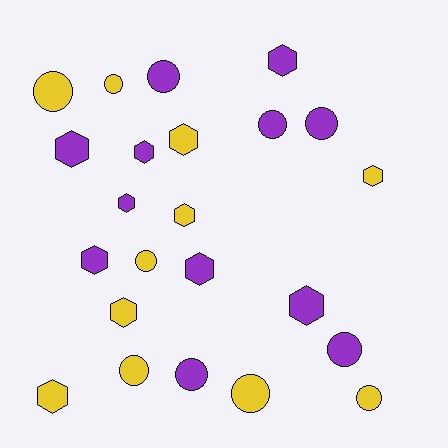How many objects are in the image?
There are 23 objects.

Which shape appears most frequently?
Hexagon, with 12 objects.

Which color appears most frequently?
Purple, with 12 objects.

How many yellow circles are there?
There are 6 yellow circles.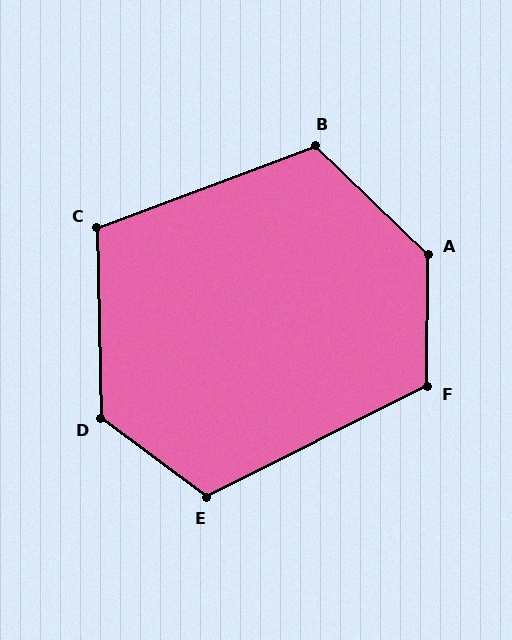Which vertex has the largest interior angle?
A, at approximately 134 degrees.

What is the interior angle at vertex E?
Approximately 117 degrees (obtuse).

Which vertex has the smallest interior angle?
C, at approximately 109 degrees.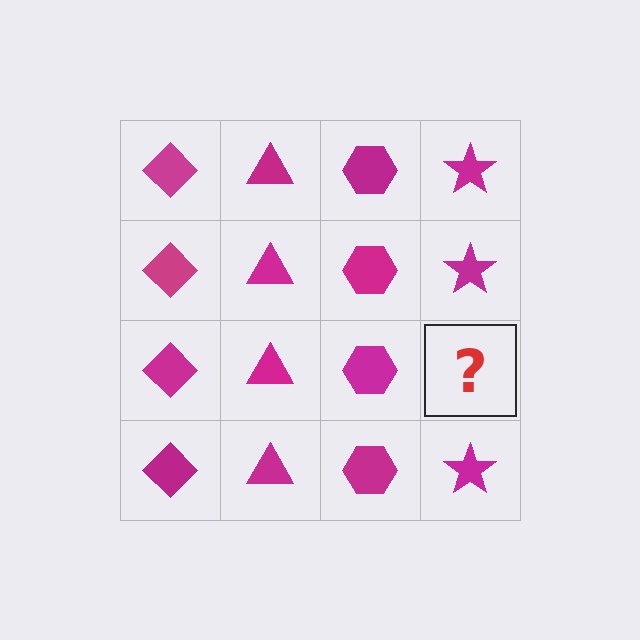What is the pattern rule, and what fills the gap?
The rule is that each column has a consistent shape. The gap should be filled with a magenta star.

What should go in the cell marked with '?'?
The missing cell should contain a magenta star.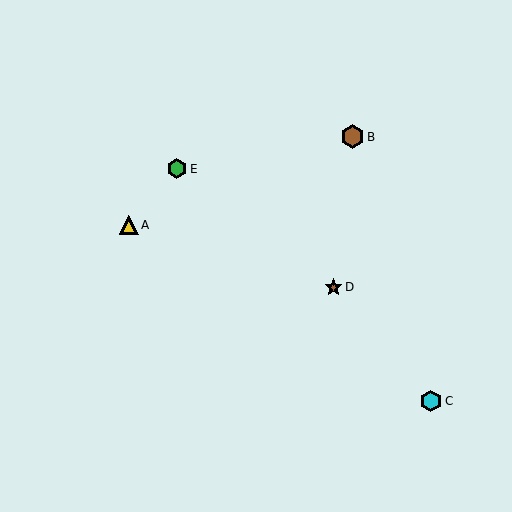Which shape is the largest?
The brown hexagon (labeled B) is the largest.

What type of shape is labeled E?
Shape E is a green hexagon.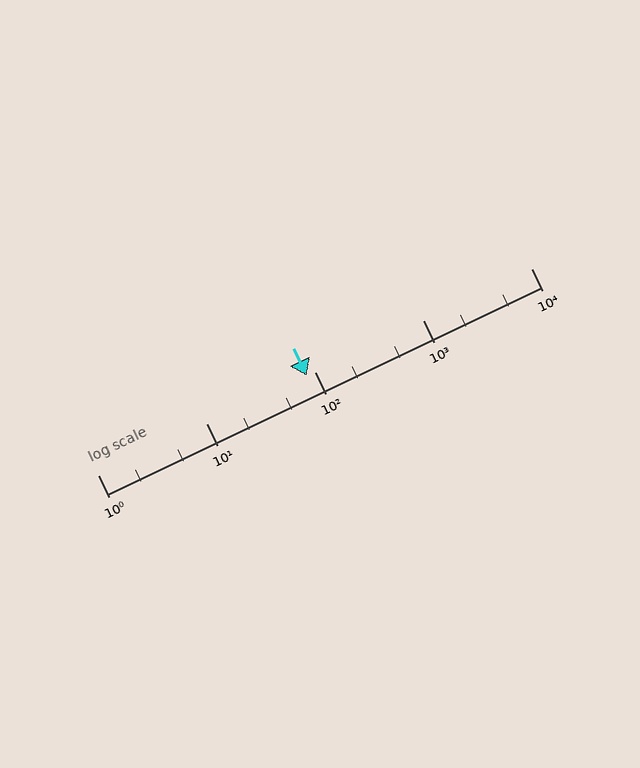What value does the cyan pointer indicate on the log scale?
The pointer indicates approximately 85.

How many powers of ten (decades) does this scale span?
The scale spans 4 decades, from 1 to 10000.